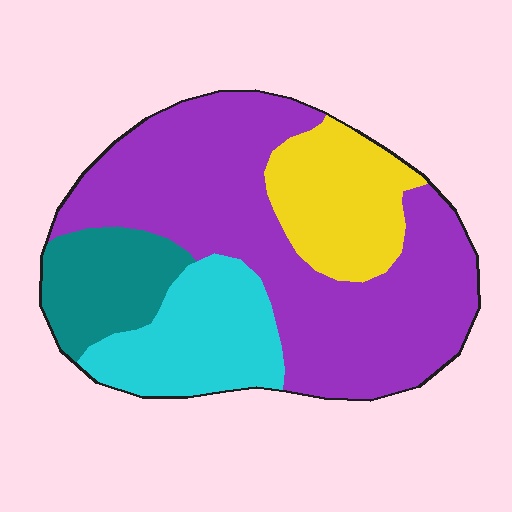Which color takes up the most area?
Purple, at roughly 55%.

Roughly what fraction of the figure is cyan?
Cyan covers around 20% of the figure.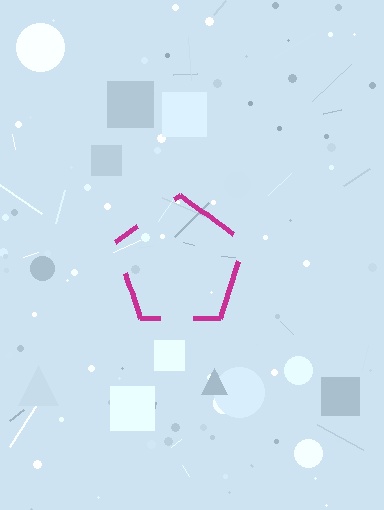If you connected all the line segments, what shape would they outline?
They would outline a pentagon.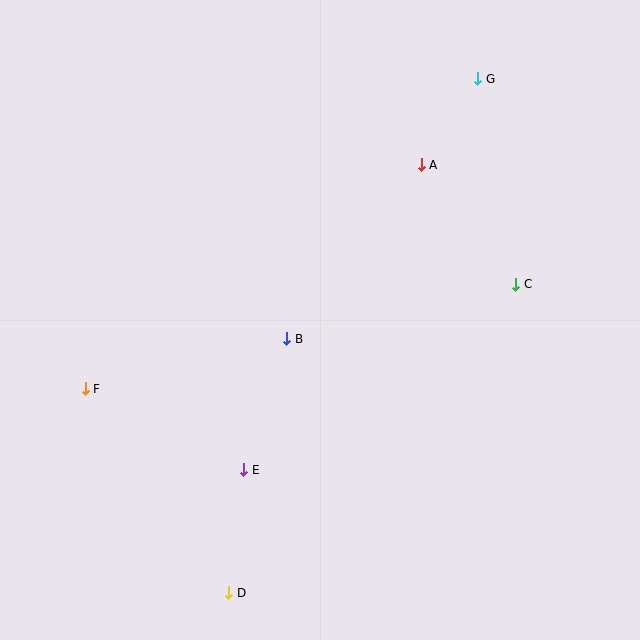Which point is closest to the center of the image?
Point B at (287, 339) is closest to the center.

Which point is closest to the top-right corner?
Point G is closest to the top-right corner.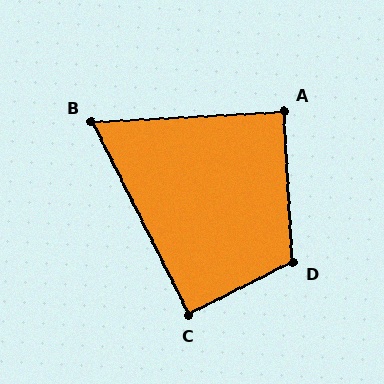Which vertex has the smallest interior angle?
B, at approximately 66 degrees.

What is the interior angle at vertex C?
Approximately 90 degrees (approximately right).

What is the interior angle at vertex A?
Approximately 90 degrees (approximately right).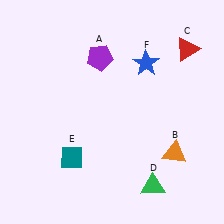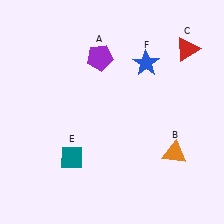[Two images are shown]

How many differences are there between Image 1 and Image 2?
There is 1 difference between the two images.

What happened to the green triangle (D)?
The green triangle (D) was removed in Image 2. It was in the bottom-right area of Image 1.